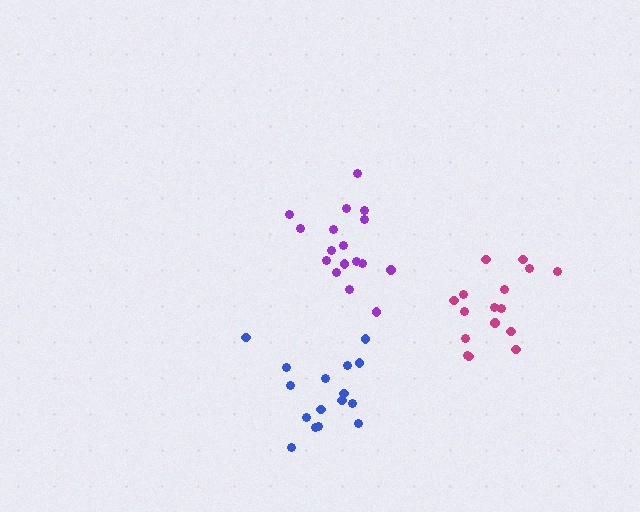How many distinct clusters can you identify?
There are 3 distinct clusters.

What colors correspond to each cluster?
The clusters are colored: blue, purple, magenta.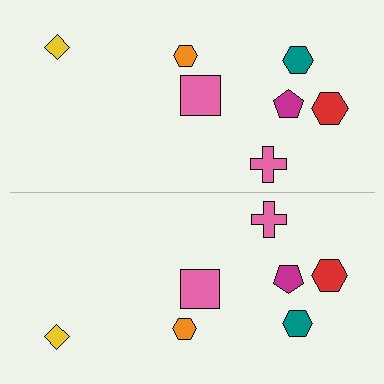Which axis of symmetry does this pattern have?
The pattern has a horizontal axis of symmetry running through the center of the image.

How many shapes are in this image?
There are 14 shapes in this image.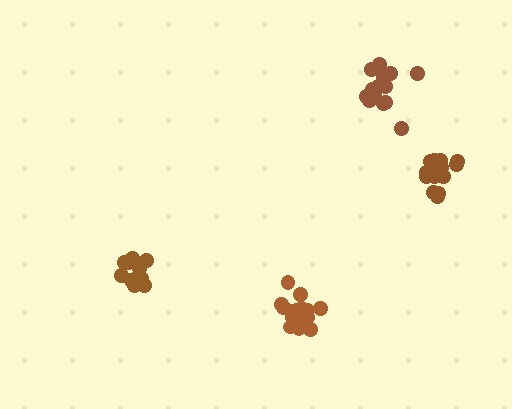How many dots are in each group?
Group 1: 12 dots, Group 2: 16 dots, Group 3: 15 dots, Group 4: 14 dots (57 total).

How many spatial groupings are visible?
There are 4 spatial groupings.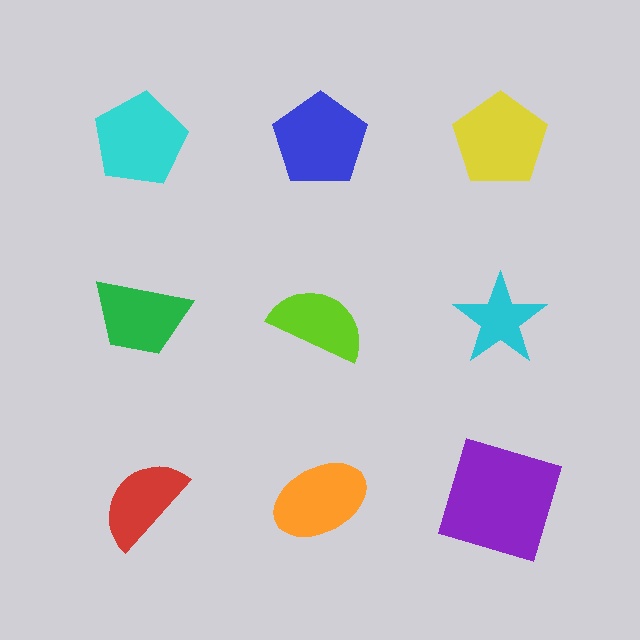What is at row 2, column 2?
A lime semicircle.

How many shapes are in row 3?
3 shapes.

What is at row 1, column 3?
A yellow pentagon.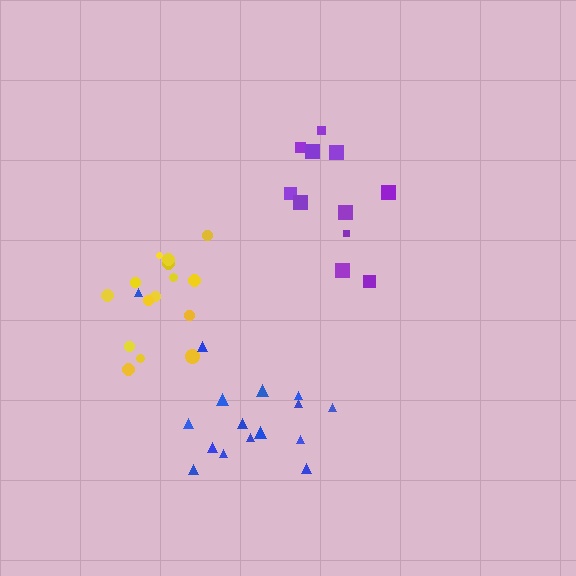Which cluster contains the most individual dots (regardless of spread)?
Blue (16).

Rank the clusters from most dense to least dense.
yellow, purple, blue.